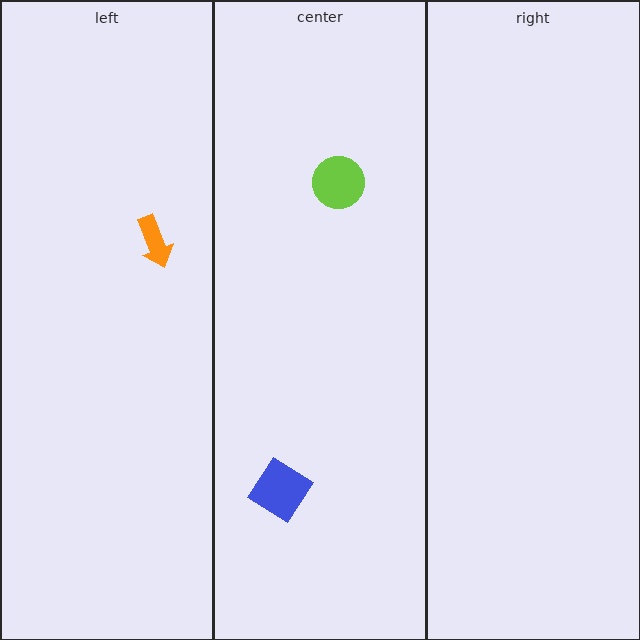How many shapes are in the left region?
1.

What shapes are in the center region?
The blue diamond, the lime circle.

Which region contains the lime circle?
The center region.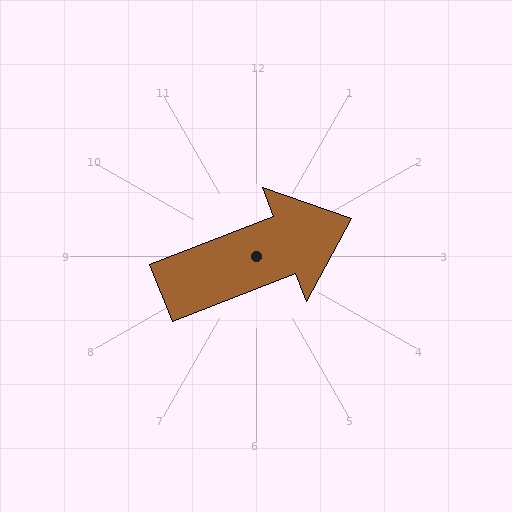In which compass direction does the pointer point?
East.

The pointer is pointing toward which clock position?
Roughly 2 o'clock.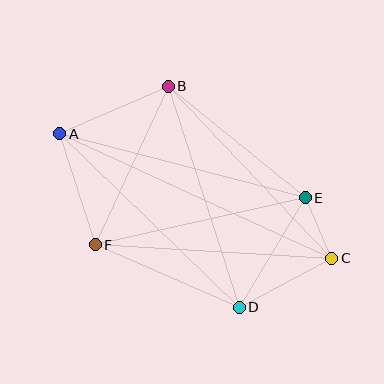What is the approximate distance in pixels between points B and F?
The distance between B and F is approximately 174 pixels.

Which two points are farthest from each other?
Points A and C are farthest from each other.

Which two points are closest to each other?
Points C and E are closest to each other.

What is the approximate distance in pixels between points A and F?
The distance between A and F is approximately 117 pixels.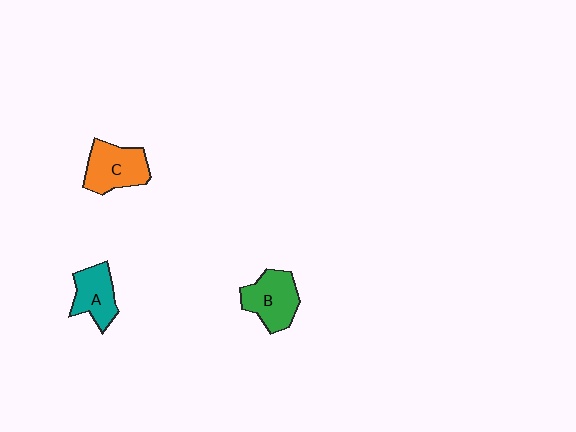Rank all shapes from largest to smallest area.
From largest to smallest: C (orange), B (green), A (teal).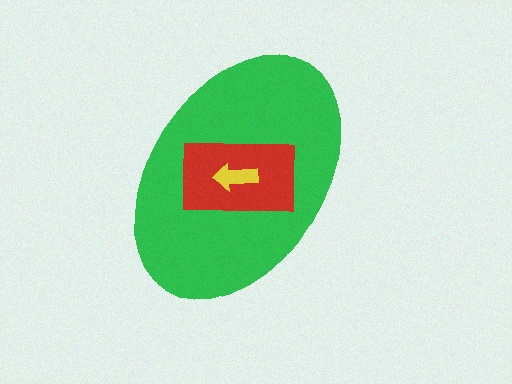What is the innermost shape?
The yellow arrow.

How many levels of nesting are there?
3.